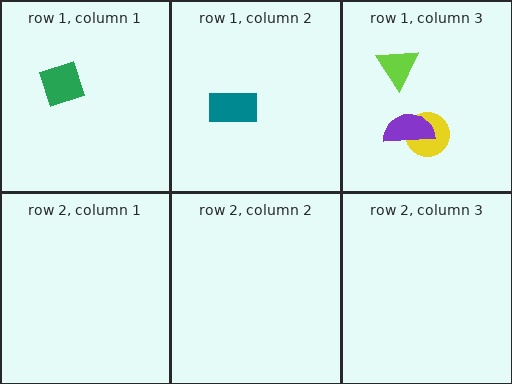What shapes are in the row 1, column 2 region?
The teal rectangle.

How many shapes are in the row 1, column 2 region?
1.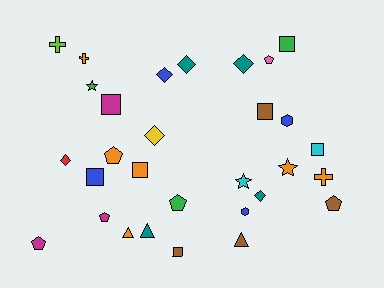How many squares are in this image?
There are 7 squares.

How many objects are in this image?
There are 30 objects.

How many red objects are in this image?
There is 1 red object.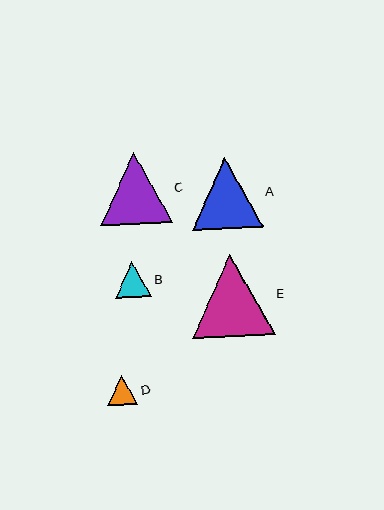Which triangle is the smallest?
Triangle D is the smallest with a size of approximately 30 pixels.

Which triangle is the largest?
Triangle E is the largest with a size of approximately 83 pixels.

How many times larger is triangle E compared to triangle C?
Triangle E is approximately 1.1 times the size of triangle C.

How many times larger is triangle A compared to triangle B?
Triangle A is approximately 2.0 times the size of triangle B.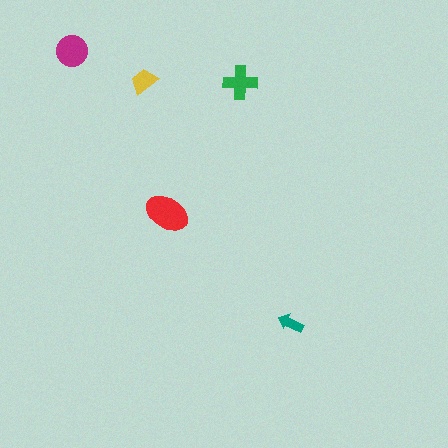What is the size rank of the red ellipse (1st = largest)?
1st.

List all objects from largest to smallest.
The red ellipse, the magenta circle, the green cross, the yellow trapezoid, the teal arrow.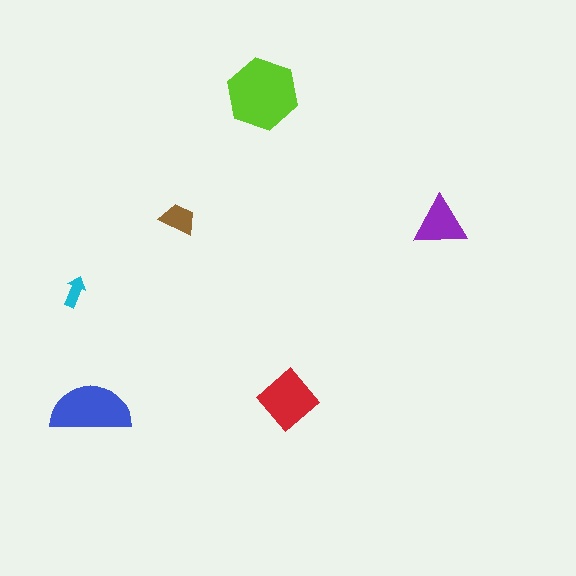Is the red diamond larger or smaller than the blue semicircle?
Smaller.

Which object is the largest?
The lime hexagon.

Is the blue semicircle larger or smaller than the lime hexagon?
Smaller.